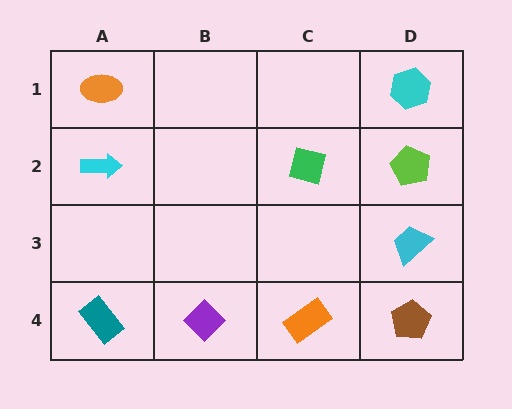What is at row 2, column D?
A lime pentagon.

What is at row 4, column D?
A brown pentagon.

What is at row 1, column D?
A cyan hexagon.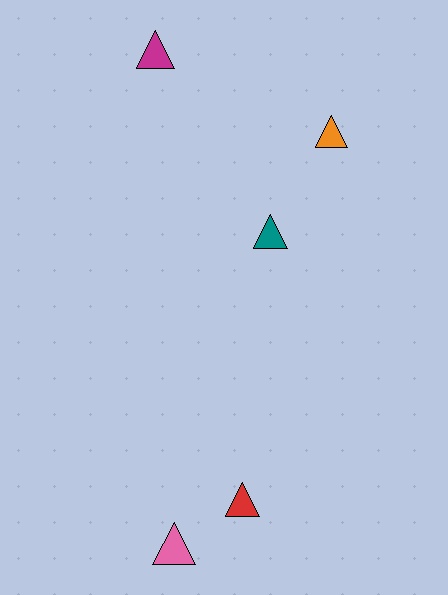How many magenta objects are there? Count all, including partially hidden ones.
There is 1 magenta object.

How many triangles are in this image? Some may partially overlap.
There are 5 triangles.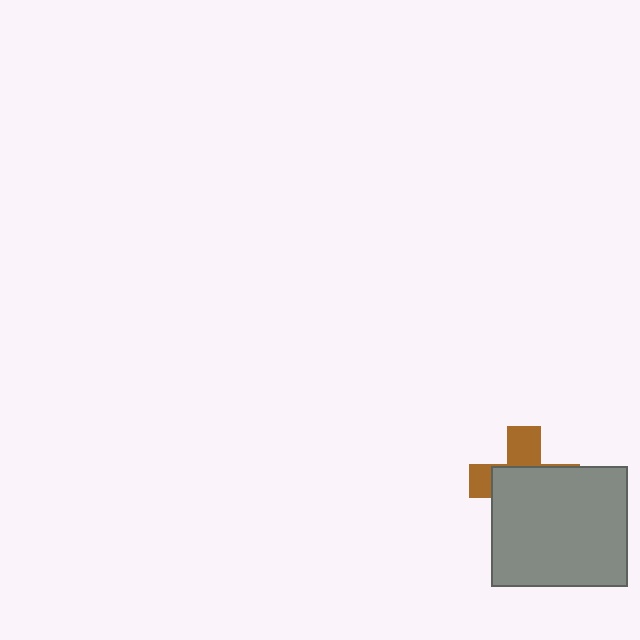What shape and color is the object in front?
The object in front is a gray rectangle.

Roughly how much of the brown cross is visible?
A small part of it is visible (roughly 35%).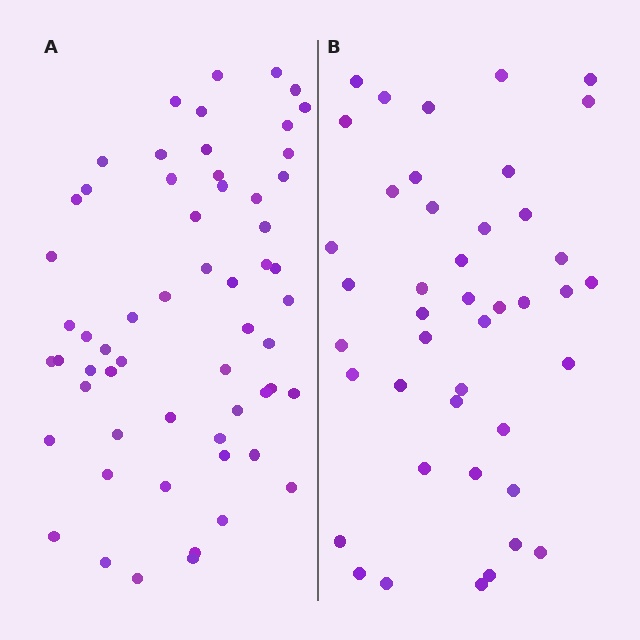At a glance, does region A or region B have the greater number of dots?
Region A (the left region) has more dots.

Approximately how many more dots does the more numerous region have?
Region A has approximately 15 more dots than region B.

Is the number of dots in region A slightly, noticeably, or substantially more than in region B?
Region A has noticeably more, but not dramatically so. The ratio is roughly 1.4 to 1.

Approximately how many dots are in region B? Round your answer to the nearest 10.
About 40 dots. (The exact count is 43, which rounds to 40.)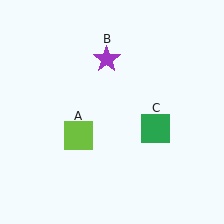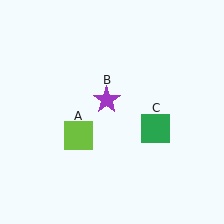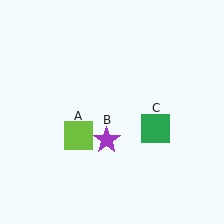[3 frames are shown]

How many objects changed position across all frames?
1 object changed position: purple star (object B).